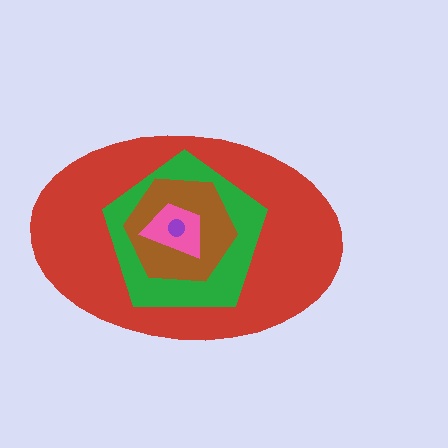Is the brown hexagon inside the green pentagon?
Yes.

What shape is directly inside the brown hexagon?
The pink trapezoid.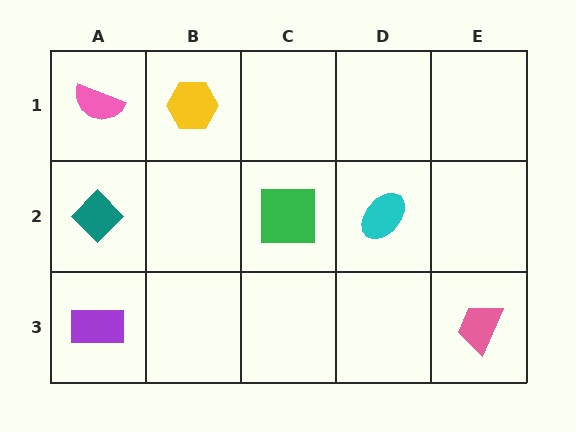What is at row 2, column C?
A green square.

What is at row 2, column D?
A cyan ellipse.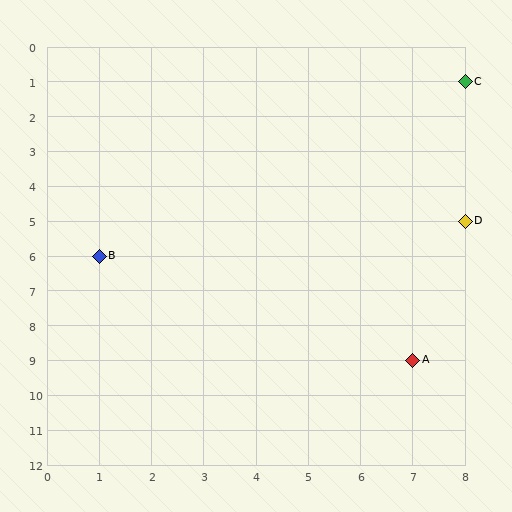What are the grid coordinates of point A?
Point A is at grid coordinates (7, 9).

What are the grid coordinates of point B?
Point B is at grid coordinates (1, 6).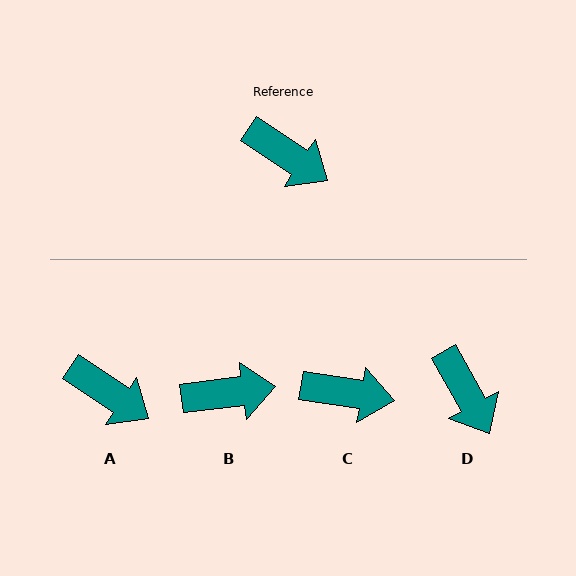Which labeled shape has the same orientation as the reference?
A.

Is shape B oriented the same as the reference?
No, it is off by about 41 degrees.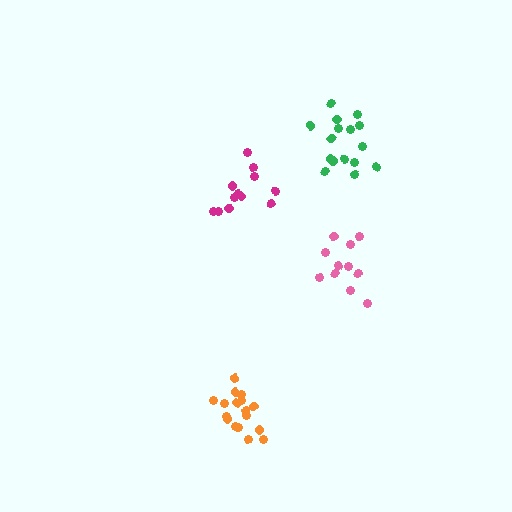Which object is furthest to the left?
The magenta cluster is leftmost.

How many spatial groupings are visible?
There are 4 spatial groupings.